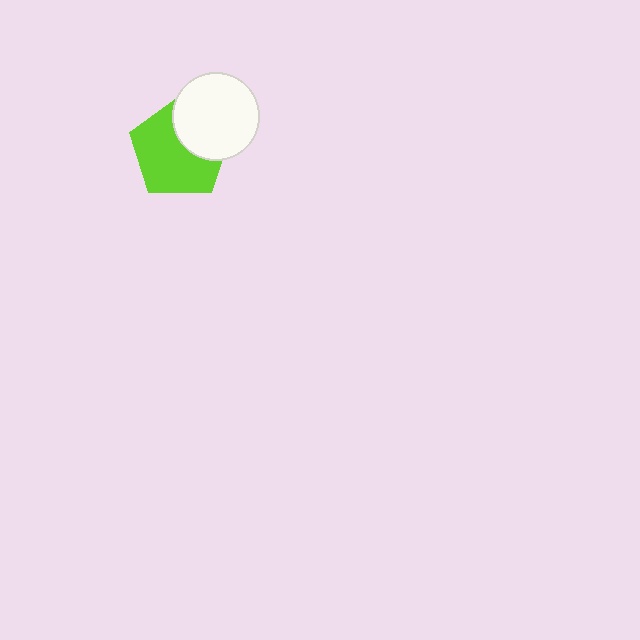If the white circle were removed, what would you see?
You would see the complete lime pentagon.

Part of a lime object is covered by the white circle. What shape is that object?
It is a pentagon.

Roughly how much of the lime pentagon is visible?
Most of it is visible (roughly 66%).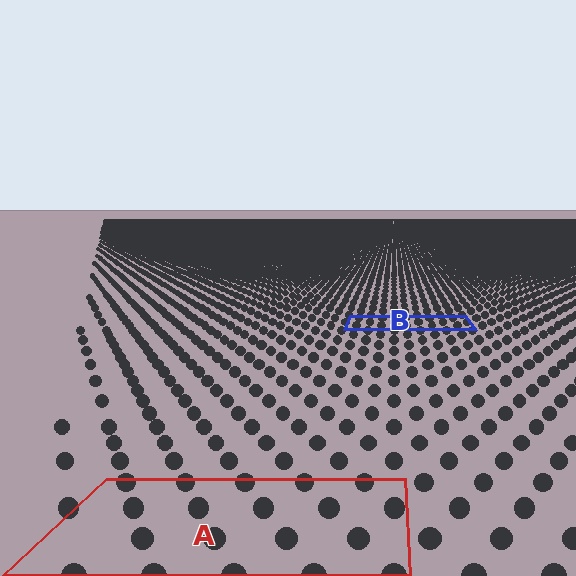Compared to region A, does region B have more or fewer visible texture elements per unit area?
Region B has more texture elements per unit area — they are packed more densely because it is farther away.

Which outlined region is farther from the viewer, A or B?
Region B is farther from the viewer — the texture elements inside it appear smaller and more densely packed.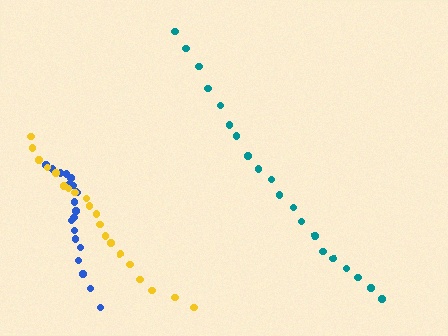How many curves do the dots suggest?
There are 3 distinct paths.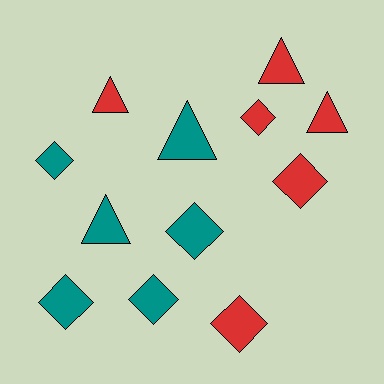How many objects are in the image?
There are 12 objects.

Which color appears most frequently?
Red, with 6 objects.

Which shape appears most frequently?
Diamond, with 7 objects.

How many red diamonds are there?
There are 3 red diamonds.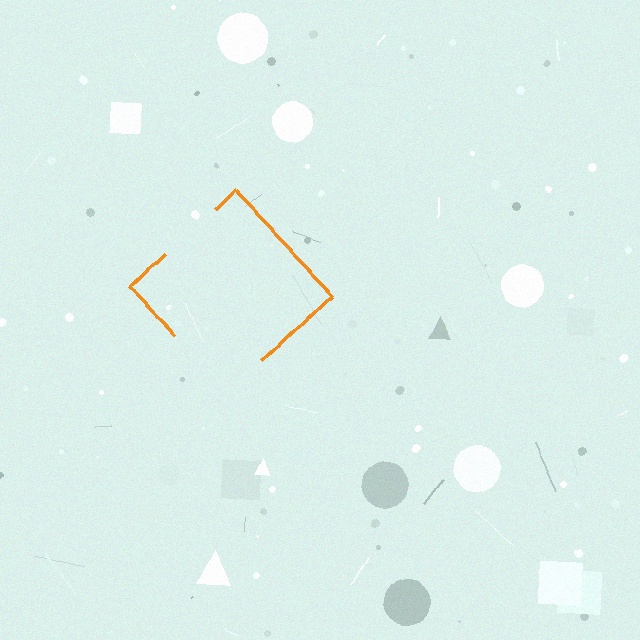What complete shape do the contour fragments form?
The contour fragments form a diamond.